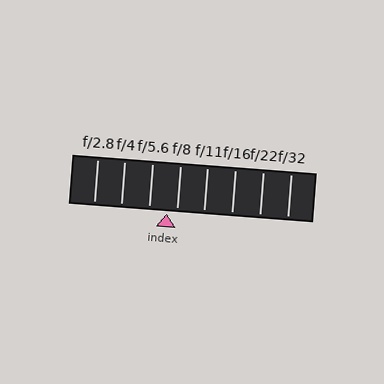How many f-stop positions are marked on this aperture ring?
There are 8 f-stop positions marked.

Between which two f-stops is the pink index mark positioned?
The index mark is between f/5.6 and f/8.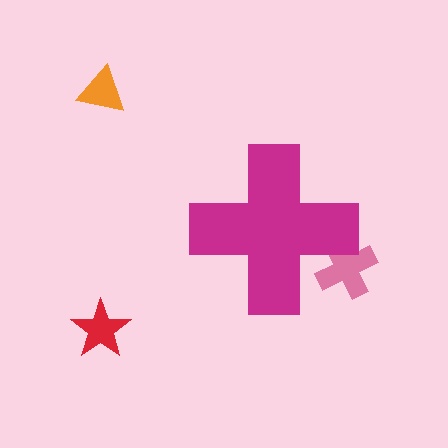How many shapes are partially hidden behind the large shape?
1 shape is partially hidden.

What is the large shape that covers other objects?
A magenta cross.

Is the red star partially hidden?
No, the red star is fully visible.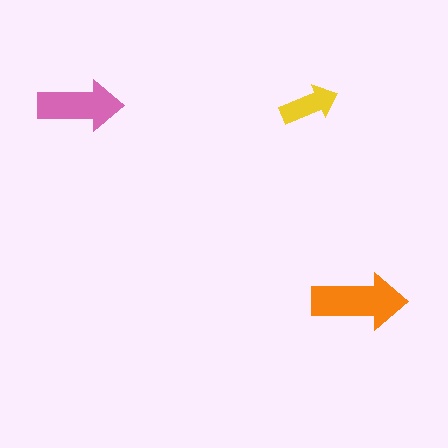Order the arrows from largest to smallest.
the orange one, the pink one, the yellow one.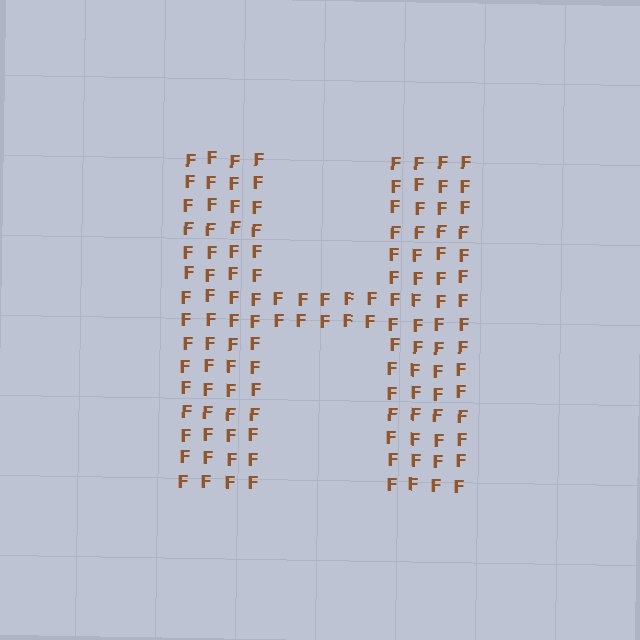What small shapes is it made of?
It is made of small letter F's.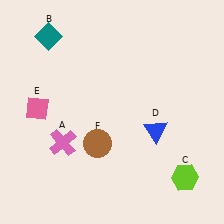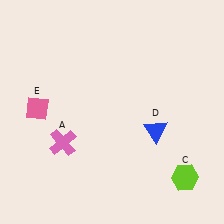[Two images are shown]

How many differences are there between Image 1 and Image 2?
There are 2 differences between the two images.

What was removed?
The brown circle (F), the teal diamond (B) were removed in Image 2.